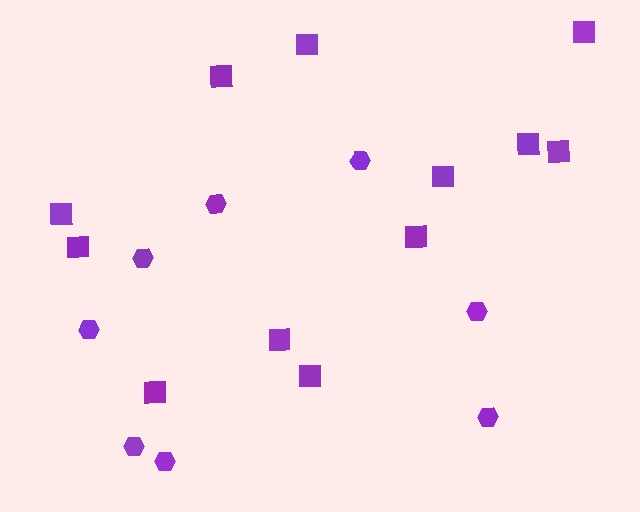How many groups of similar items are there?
There are 2 groups: one group of squares (12) and one group of hexagons (8).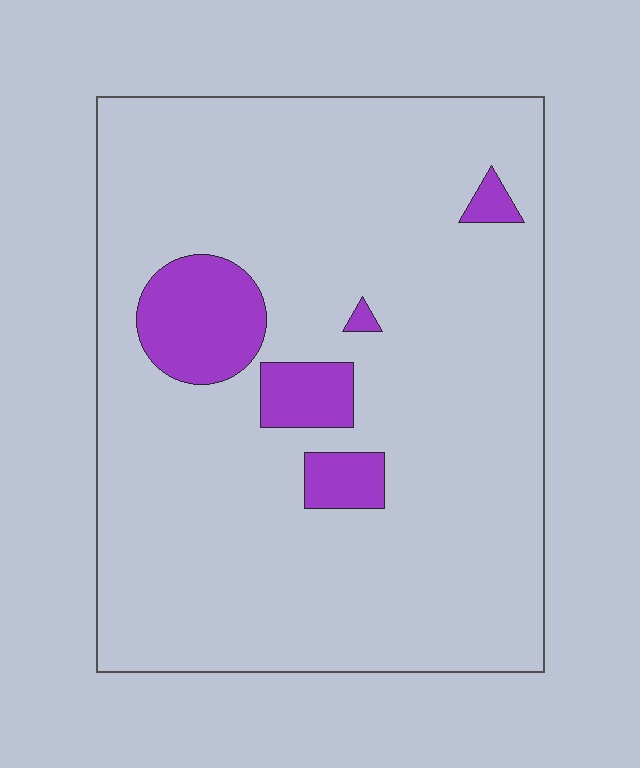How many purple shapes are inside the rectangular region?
5.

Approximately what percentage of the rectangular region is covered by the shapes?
Approximately 10%.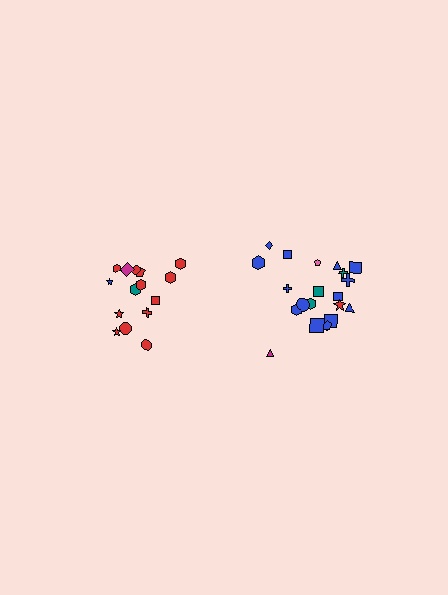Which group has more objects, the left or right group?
The right group.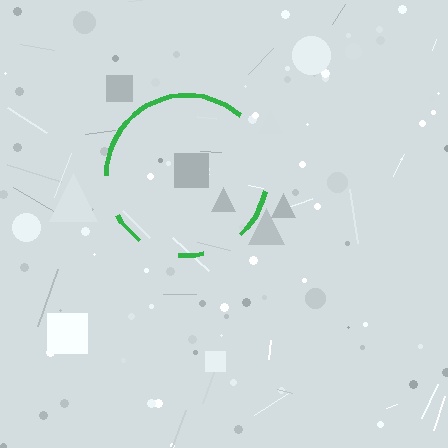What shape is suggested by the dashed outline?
The dashed outline suggests a circle.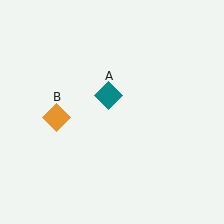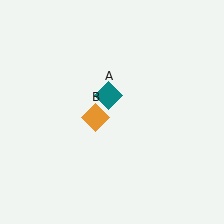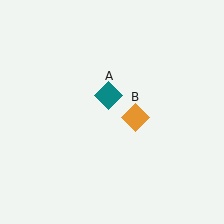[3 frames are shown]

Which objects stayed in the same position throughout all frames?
Teal diamond (object A) remained stationary.